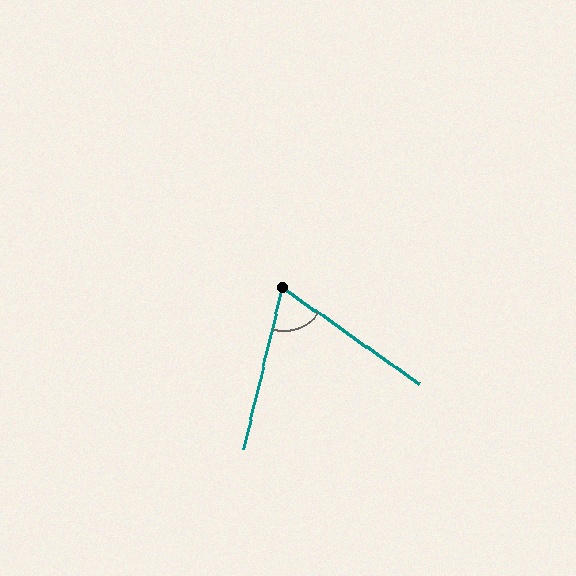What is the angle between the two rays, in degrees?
Approximately 69 degrees.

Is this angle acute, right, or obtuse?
It is acute.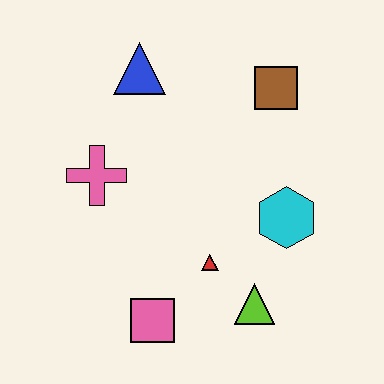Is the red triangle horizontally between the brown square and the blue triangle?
Yes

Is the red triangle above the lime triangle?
Yes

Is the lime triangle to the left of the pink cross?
No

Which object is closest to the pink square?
The red triangle is closest to the pink square.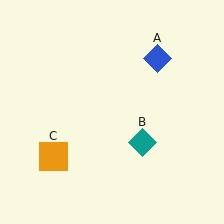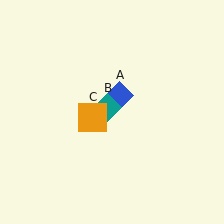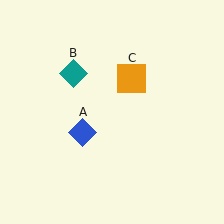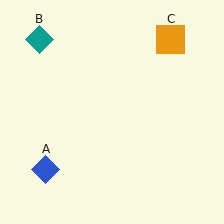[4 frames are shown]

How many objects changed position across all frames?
3 objects changed position: blue diamond (object A), teal diamond (object B), orange square (object C).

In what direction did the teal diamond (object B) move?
The teal diamond (object B) moved up and to the left.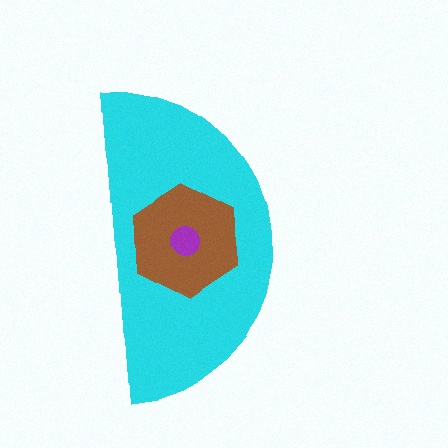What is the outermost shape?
The cyan semicircle.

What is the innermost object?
The purple circle.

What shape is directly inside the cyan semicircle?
The brown hexagon.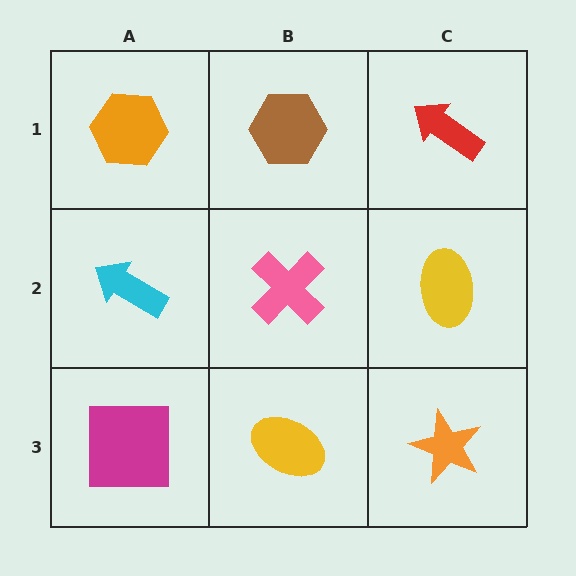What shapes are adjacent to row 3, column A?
A cyan arrow (row 2, column A), a yellow ellipse (row 3, column B).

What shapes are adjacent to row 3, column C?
A yellow ellipse (row 2, column C), a yellow ellipse (row 3, column B).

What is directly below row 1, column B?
A pink cross.